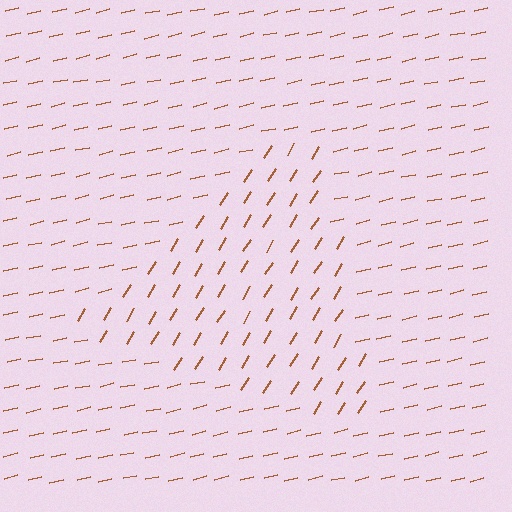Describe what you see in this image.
The image is filled with small brown line segments. A triangle region in the image has lines oriented differently from the surrounding lines, creating a visible texture boundary.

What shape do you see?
I see a triangle.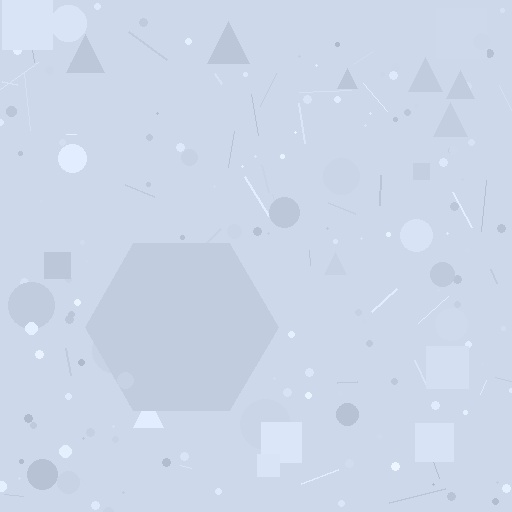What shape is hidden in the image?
A hexagon is hidden in the image.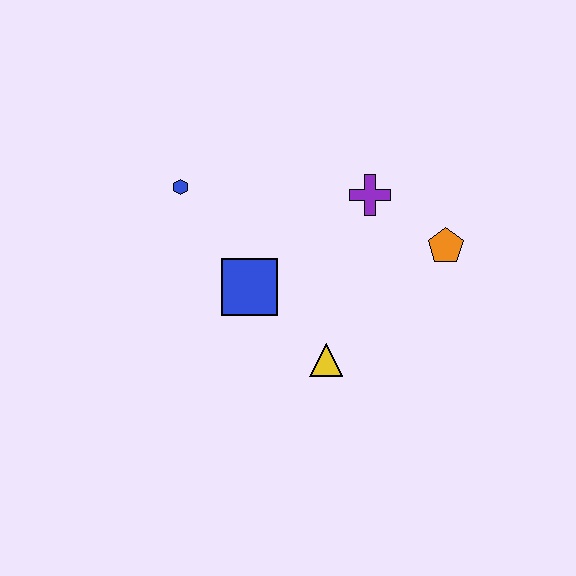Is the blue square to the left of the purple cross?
Yes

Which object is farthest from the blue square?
The orange pentagon is farthest from the blue square.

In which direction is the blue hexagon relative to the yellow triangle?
The blue hexagon is above the yellow triangle.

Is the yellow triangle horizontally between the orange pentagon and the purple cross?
No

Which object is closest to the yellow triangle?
The blue square is closest to the yellow triangle.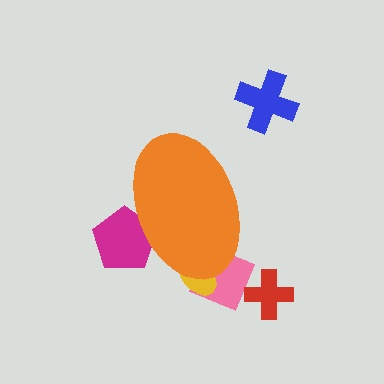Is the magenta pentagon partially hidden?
Yes, the magenta pentagon is partially hidden behind the orange ellipse.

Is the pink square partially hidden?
Yes, the pink square is partially hidden behind the orange ellipse.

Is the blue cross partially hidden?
No, the blue cross is fully visible.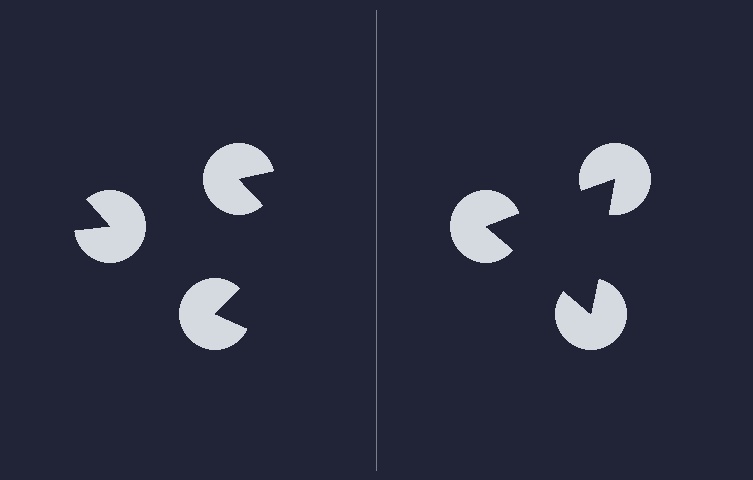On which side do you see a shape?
An illusory triangle appears on the right side. On the left side the wedge cuts are rotated, so no coherent shape forms.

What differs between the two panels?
The pac-man discs are positioned identically on both sides; only the wedge orientations differ. On the right they align to a triangle; on the left they are misaligned.